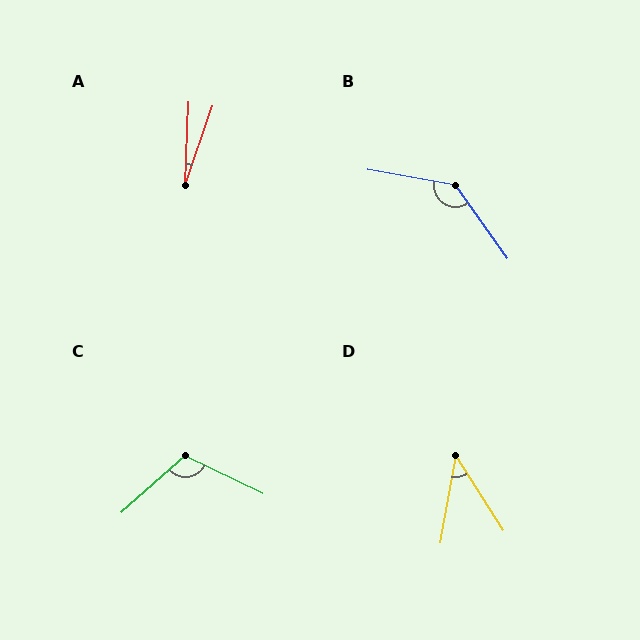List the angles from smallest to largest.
A (17°), D (43°), C (112°), B (136°).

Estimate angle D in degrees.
Approximately 43 degrees.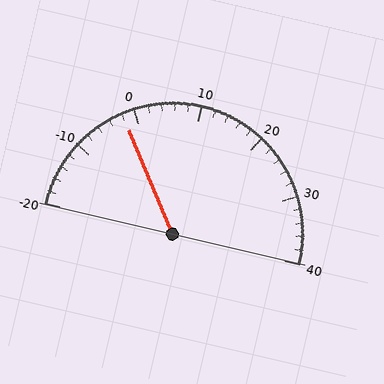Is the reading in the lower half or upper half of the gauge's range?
The reading is in the lower half of the range (-20 to 40).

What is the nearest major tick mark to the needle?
The nearest major tick mark is 0.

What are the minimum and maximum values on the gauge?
The gauge ranges from -20 to 40.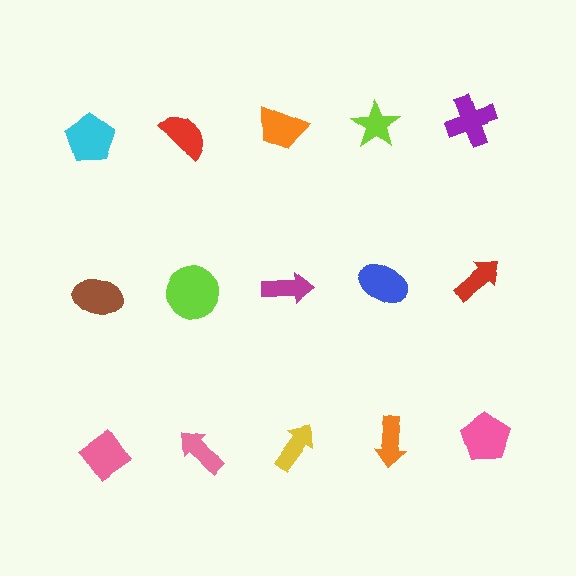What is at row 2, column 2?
A lime circle.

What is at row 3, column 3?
A yellow arrow.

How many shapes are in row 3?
5 shapes.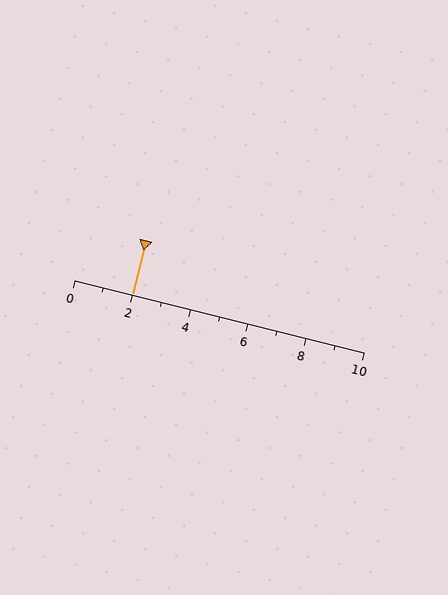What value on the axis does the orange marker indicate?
The marker indicates approximately 2.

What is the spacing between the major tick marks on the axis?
The major ticks are spaced 2 apart.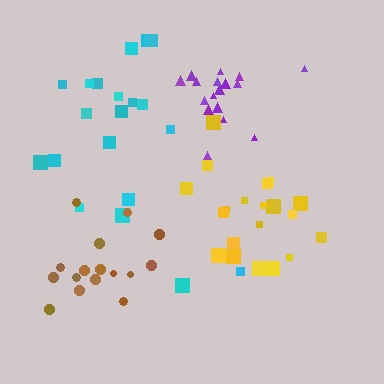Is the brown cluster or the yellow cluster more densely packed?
Yellow.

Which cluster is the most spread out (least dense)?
Cyan.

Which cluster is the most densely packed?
Purple.